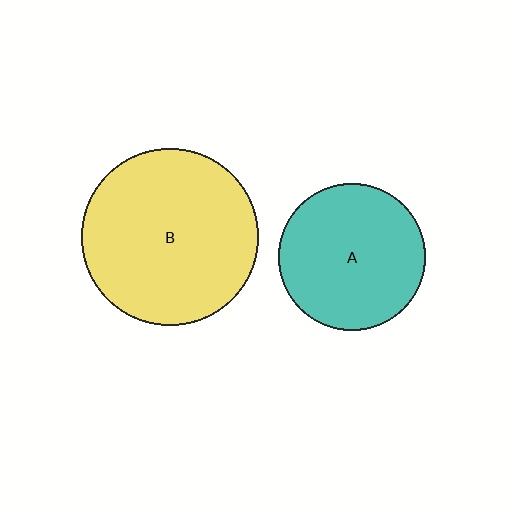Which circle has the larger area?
Circle B (yellow).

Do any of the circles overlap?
No, none of the circles overlap.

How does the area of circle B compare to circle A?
Approximately 1.4 times.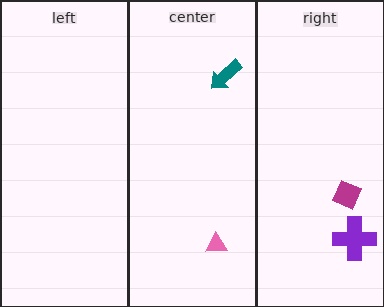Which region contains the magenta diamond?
The right region.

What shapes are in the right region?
The magenta diamond, the purple cross.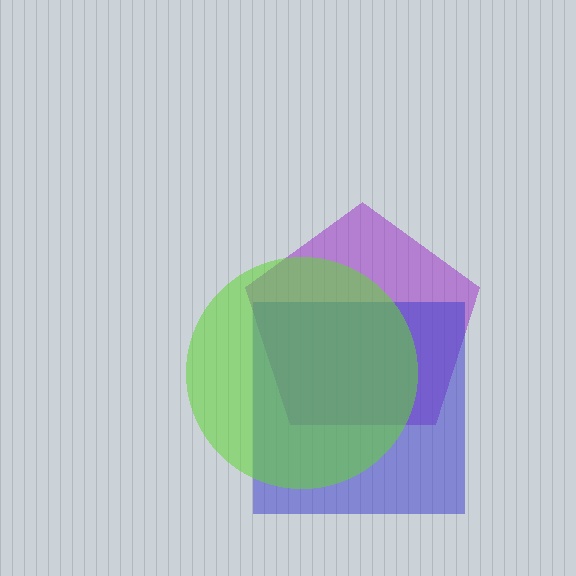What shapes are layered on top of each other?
The layered shapes are: a purple pentagon, a blue square, a lime circle.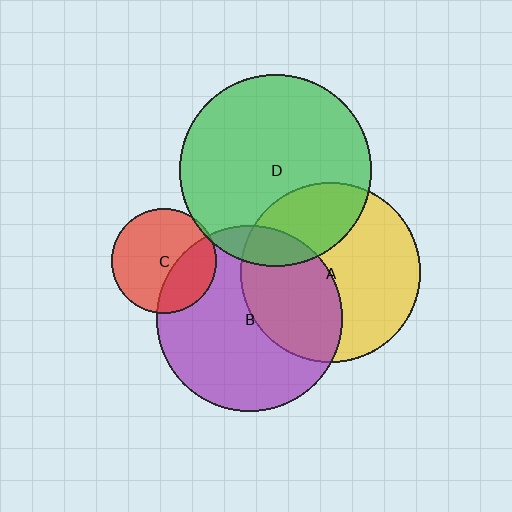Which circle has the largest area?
Circle D (green).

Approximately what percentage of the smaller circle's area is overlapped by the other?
Approximately 30%.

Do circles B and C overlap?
Yes.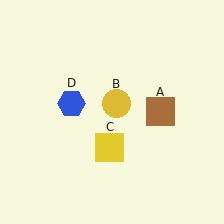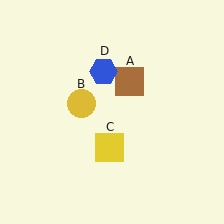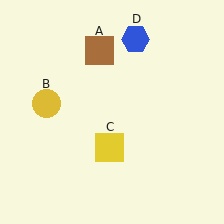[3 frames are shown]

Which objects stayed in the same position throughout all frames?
Yellow square (object C) remained stationary.